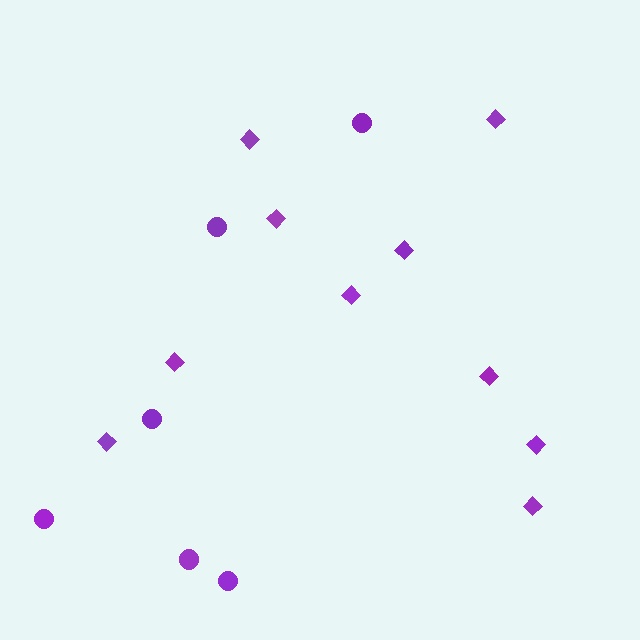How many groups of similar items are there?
There are 2 groups: one group of diamonds (10) and one group of circles (6).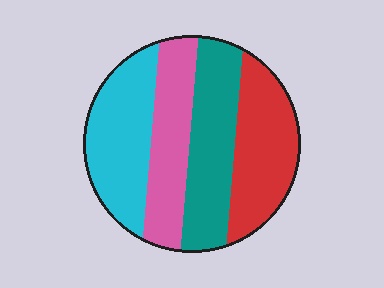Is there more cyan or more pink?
Cyan.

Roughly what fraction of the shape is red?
Red takes up between a quarter and a half of the shape.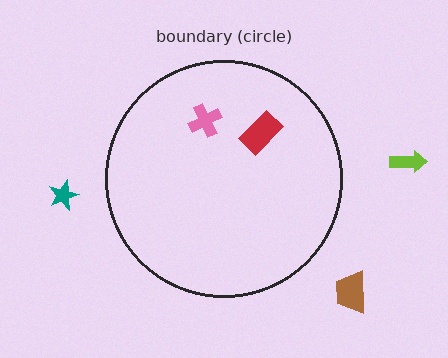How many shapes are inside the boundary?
2 inside, 3 outside.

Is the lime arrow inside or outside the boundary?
Outside.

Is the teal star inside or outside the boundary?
Outside.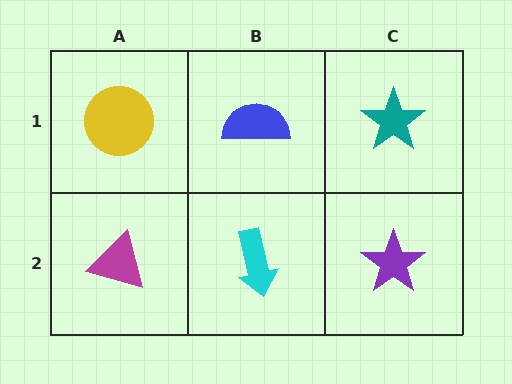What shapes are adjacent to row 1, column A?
A magenta triangle (row 2, column A), a blue semicircle (row 1, column B).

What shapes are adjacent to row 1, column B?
A cyan arrow (row 2, column B), a yellow circle (row 1, column A), a teal star (row 1, column C).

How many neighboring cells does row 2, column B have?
3.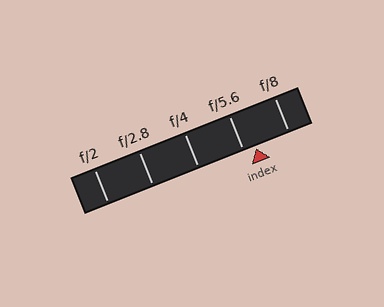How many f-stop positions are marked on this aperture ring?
There are 5 f-stop positions marked.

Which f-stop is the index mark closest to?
The index mark is closest to f/5.6.